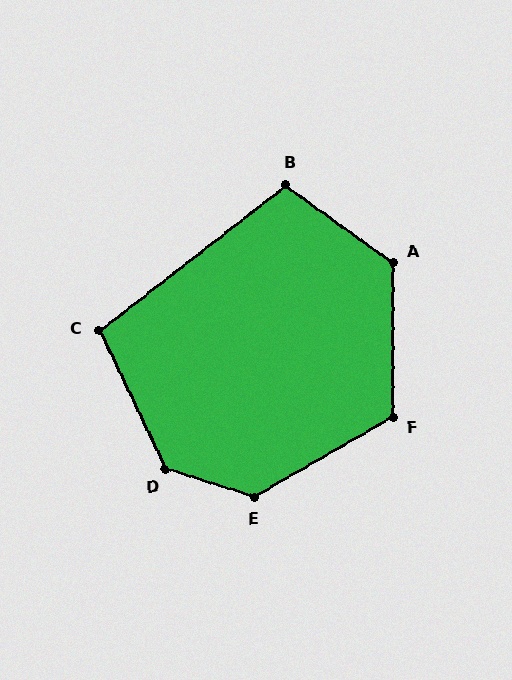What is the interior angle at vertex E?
Approximately 132 degrees (obtuse).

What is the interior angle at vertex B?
Approximately 106 degrees (obtuse).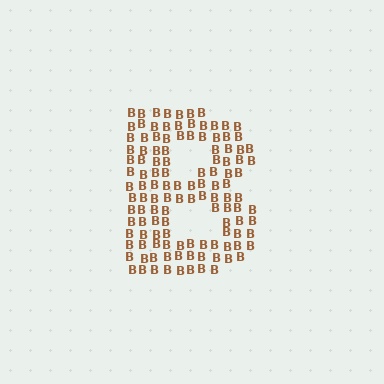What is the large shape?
The large shape is the letter B.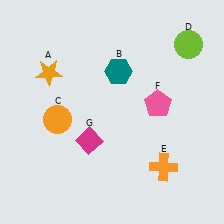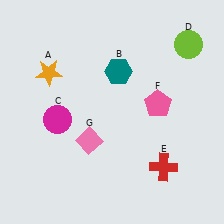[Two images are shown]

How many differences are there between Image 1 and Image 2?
There are 3 differences between the two images.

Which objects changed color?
C changed from orange to magenta. E changed from orange to red. G changed from magenta to pink.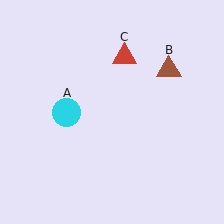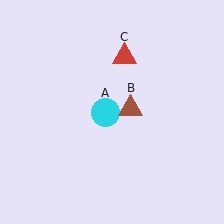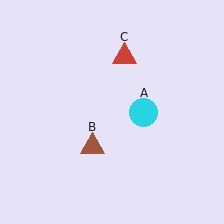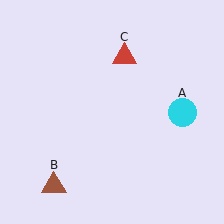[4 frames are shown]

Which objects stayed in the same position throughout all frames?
Red triangle (object C) remained stationary.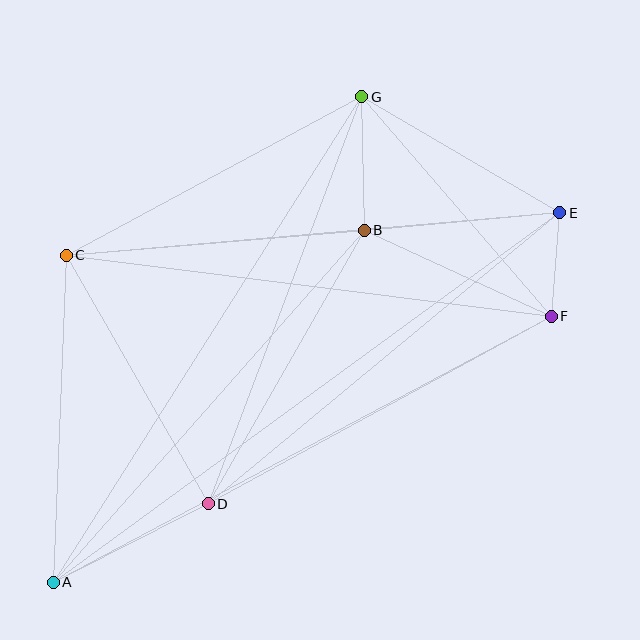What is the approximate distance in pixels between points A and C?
The distance between A and C is approximately 327 pixels.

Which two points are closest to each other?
Points E and F are closest to each other.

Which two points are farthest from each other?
Points A and E are farthest from each other.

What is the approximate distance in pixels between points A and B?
The distance between A and B is approximately 470 pixels.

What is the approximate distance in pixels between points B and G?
The distance between B and G is approximately 133 pixels.